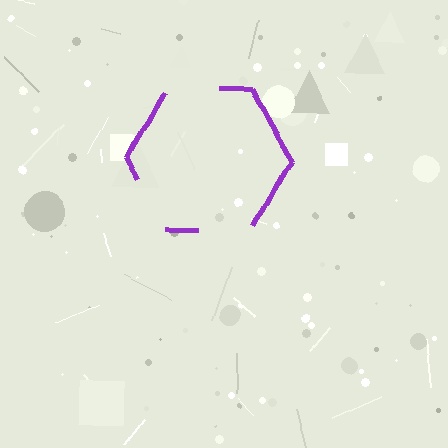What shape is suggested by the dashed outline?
The dashed outline suggests a hexagon.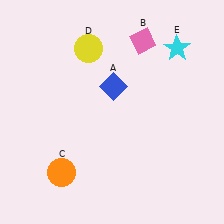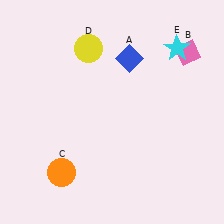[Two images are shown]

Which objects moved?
The objects that moved are: the blue diamond (A), the pink diamond (B).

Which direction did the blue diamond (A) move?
The blue diamond (A) moved up.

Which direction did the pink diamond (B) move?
The pink diamond (B) moved right.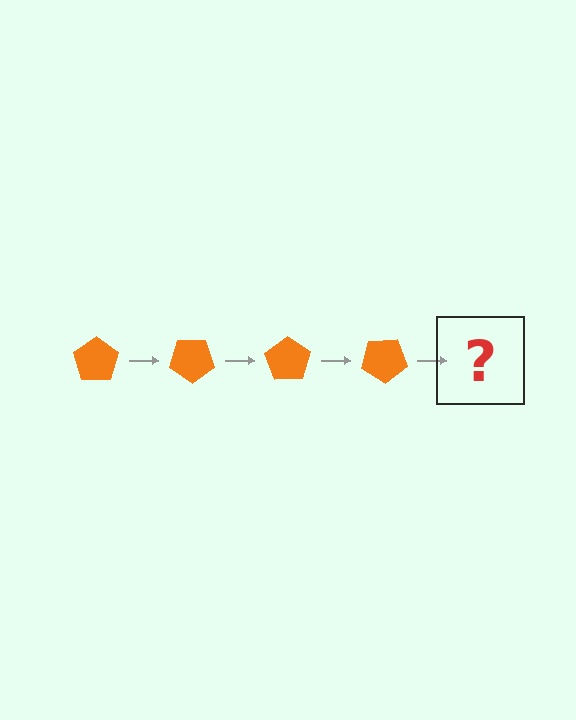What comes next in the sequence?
The next element should be an orange pentagon rotated 140 degrees.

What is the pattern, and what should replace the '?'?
The pattern is that the pentagon rotates 35 degrees each step. The '?' should be an orange pentagon rotated 140 degrees.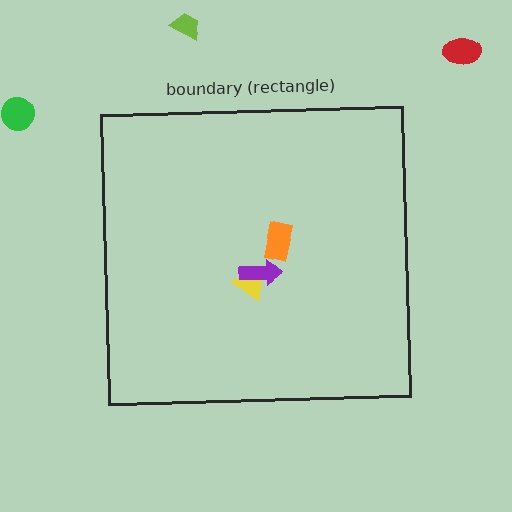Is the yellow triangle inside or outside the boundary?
Inside.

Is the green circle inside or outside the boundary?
Outside.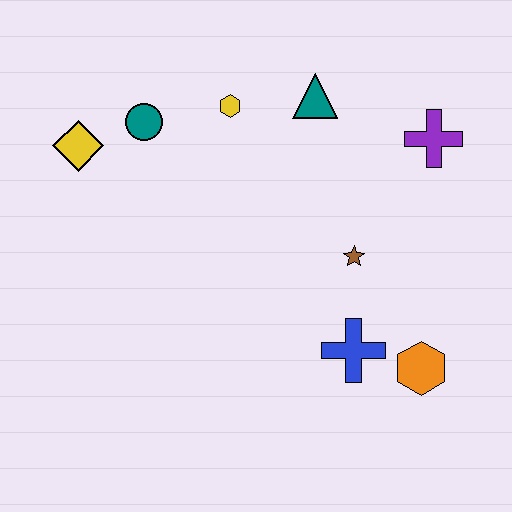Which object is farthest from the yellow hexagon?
The orange hexagon is farthest from the yellow hexagon.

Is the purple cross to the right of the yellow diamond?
Yes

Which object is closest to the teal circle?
The yellow diamond is closest to the teal circle.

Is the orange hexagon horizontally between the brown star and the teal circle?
No